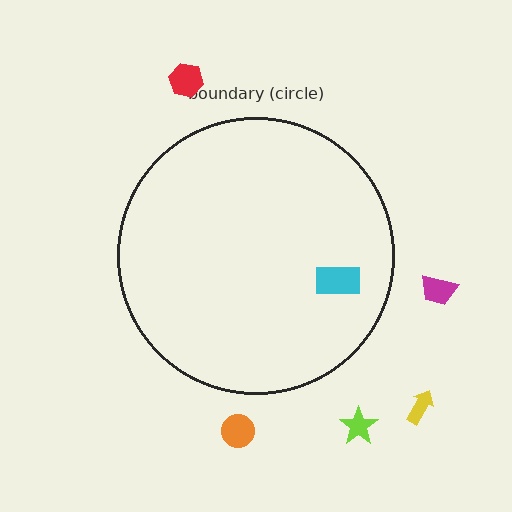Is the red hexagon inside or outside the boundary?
Outside.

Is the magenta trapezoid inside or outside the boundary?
Outside.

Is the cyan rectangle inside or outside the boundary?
Inside.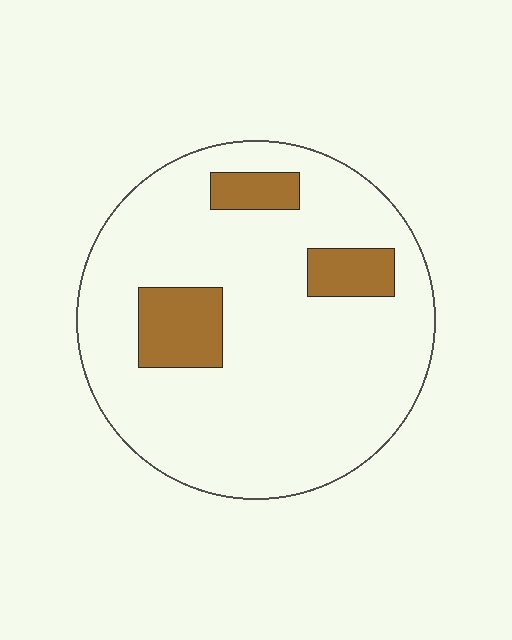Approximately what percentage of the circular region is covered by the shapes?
Approximately 15%.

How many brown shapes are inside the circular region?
3.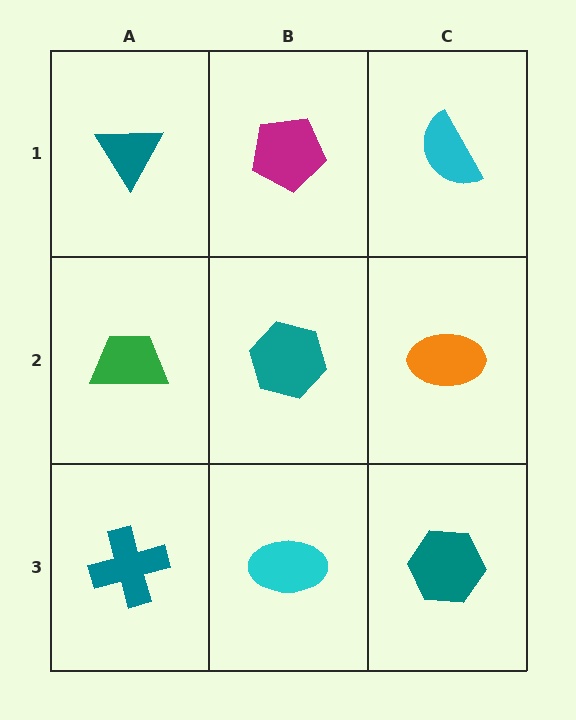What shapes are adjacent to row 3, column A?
A green trapezoid (row 2, column A), a cyan ellipse (row 3, column B).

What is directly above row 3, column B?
A teal hexagon.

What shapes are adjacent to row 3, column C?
An orange ellipse (row 2, column C), a cyan ellipse (row 3, column B).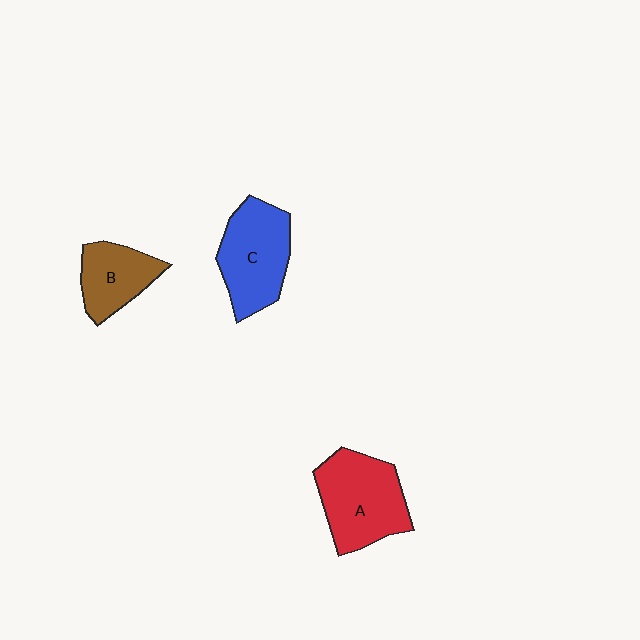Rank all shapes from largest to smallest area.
From largest to smallest: A (red), C (blue), B (brown).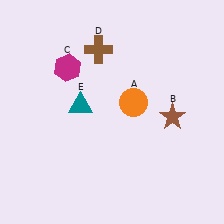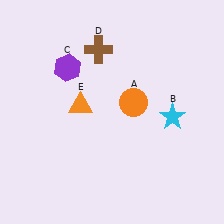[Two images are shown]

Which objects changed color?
B changed from brown to cyan. C changed from magenta to purple. E changed from teal to orange.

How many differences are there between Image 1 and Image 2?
There are 3 differences between the two images.